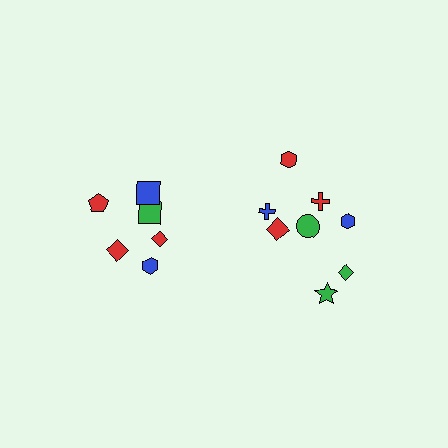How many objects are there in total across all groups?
There are 14 objects.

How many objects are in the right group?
There are 8 objects.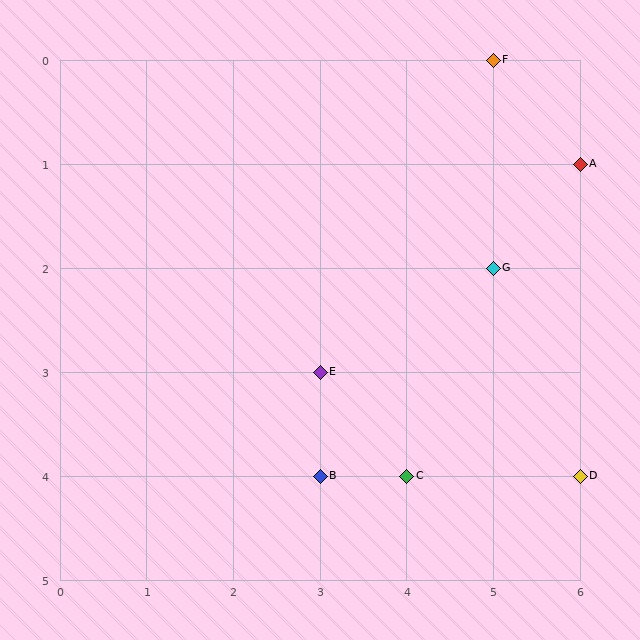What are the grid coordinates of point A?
Point A is at grid coordinates (6, 1).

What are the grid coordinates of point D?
Point D is at grid coordinates (6, 4).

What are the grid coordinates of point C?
Point C is at grid coordinates (4, 4).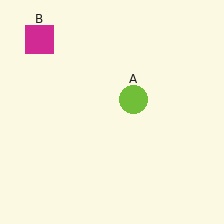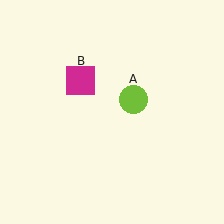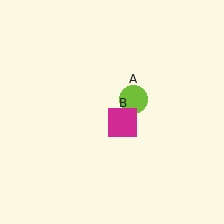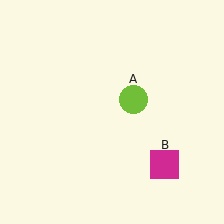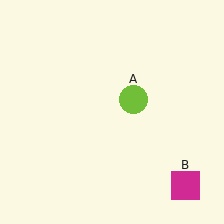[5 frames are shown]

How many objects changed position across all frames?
1 object changed position: magenta square (object B).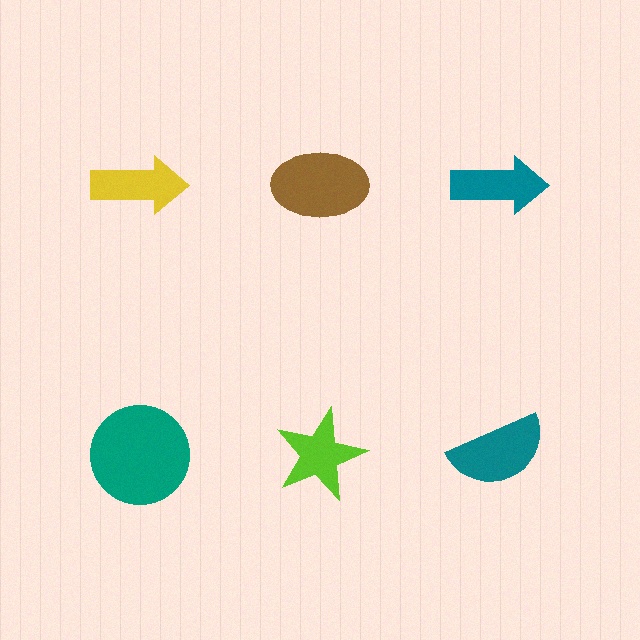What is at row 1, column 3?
A teal arrow.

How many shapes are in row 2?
3 shapes.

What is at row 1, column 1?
A yellow arrow.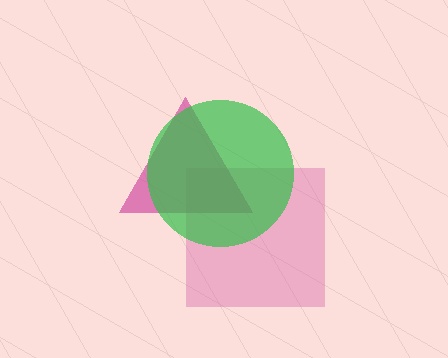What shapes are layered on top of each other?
The layered shapes are: a pink square, a magenta triangle, a green circle.